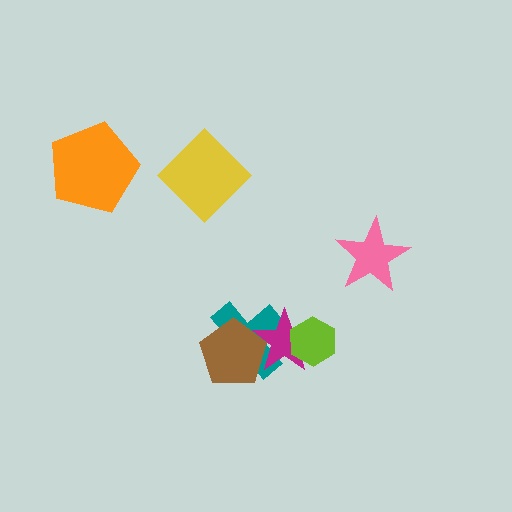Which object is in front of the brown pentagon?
The magenta star is in front of the brown pentagon.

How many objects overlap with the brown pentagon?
2 objects overlap with the brown pentagon.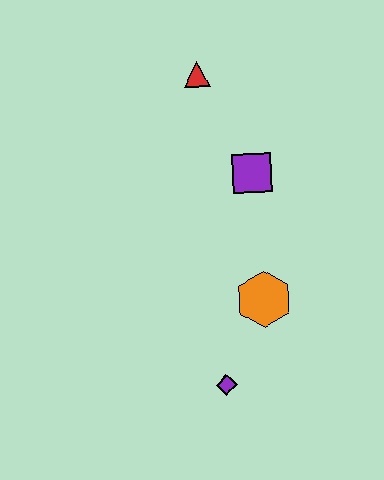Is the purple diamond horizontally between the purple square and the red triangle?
Yes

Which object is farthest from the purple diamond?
The red triangle is farthest from the purple diamond.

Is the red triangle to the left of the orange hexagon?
Yes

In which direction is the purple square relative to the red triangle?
The purple square is below the red triangle.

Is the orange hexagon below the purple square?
Yes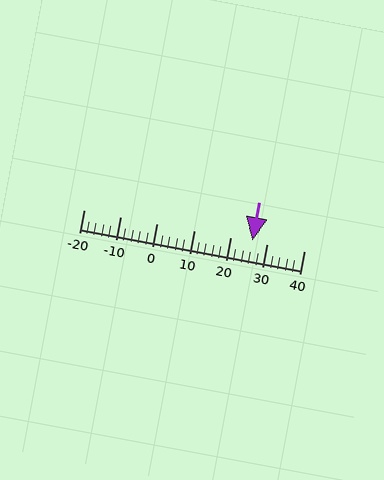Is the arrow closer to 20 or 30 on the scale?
The arrow is closer to 30.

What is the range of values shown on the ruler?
The ruler shows values from -20 to 40.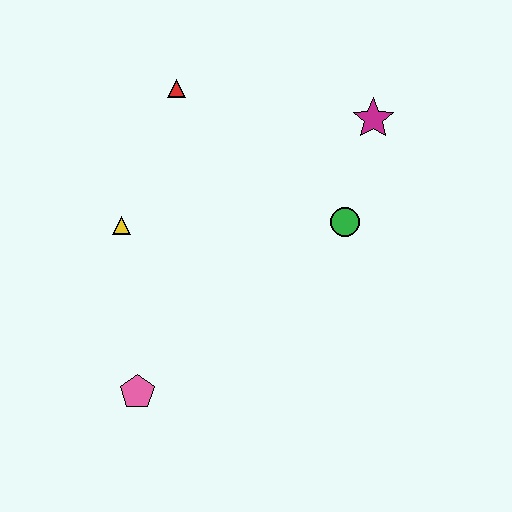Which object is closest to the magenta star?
The green circle is closest to the magenta star.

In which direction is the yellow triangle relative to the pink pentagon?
The yellow triangle is above the pink pentagon.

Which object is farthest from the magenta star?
The pink pentagon is farthest from the magenta star.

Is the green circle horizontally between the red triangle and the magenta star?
Yes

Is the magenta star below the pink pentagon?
No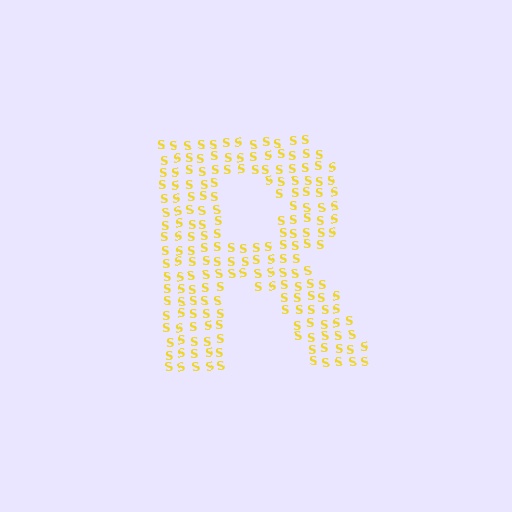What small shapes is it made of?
It is made of small letter S's.